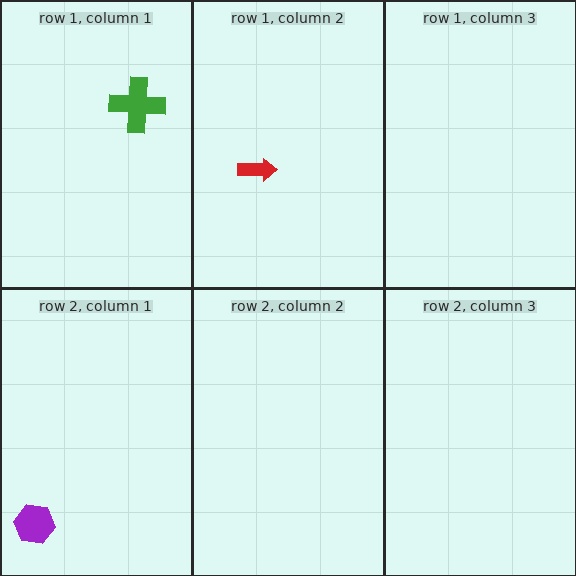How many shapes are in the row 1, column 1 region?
1.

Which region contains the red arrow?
The row 1, column 2 region.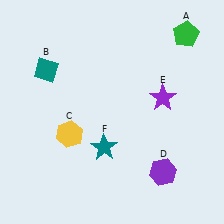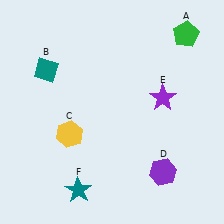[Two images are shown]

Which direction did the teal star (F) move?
The teal star (F) moved down.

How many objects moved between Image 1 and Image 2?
1 object moved between the two images.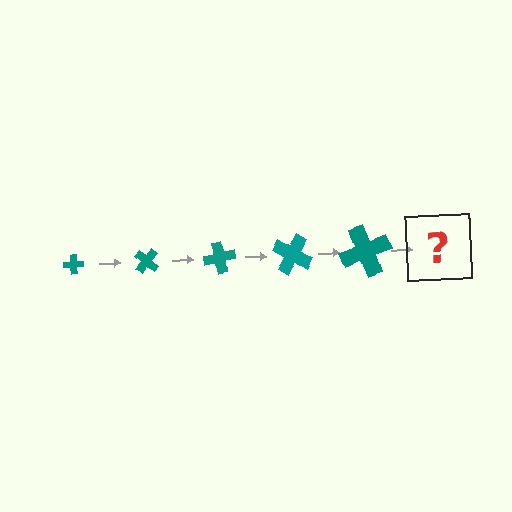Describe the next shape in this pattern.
It should be a cross, larger than the previous one and rotated 200 degrees from the start.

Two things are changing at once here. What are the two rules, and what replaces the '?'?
The two rules are that the cross grows larger each step and it rotates 40 degrees each step. The '?' should be a cross, larger than the previous one and rotated 200 degrees from the start.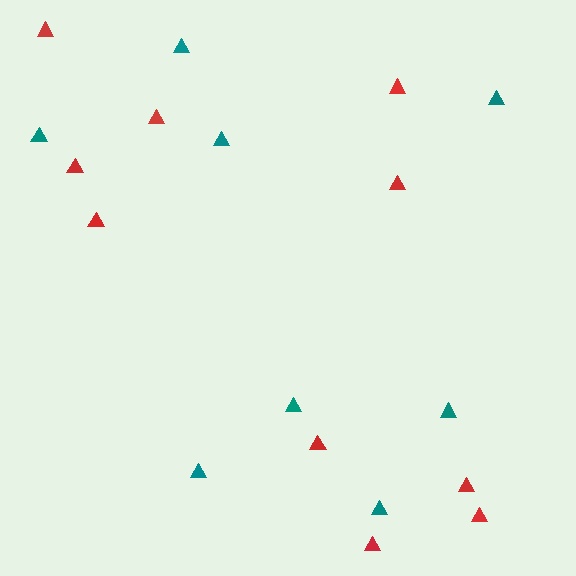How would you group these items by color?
There are 2 groups: one group of red triangles (10) and one group of teal triangles (8).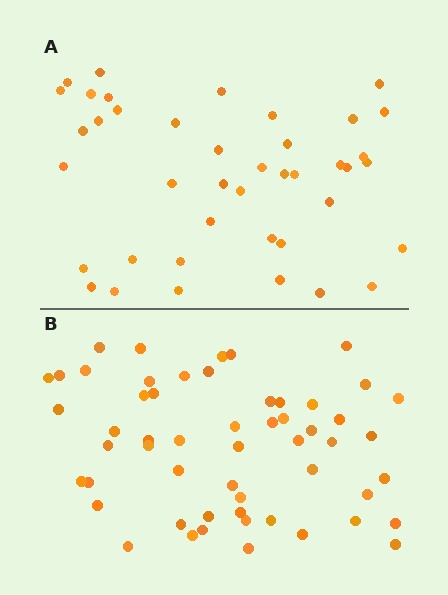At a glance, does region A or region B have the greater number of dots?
Region B (the bottom region) has more dots.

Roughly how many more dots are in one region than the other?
Region B has approximately 15 more dots than region A.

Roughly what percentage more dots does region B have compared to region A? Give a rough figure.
About 35% more.